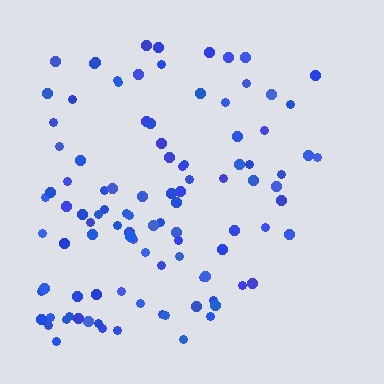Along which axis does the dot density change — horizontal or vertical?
Horizontal.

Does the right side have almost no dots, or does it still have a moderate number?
Still a moderate number, just noticeably fewer than the left.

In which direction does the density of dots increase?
From right to left, with the left side densest.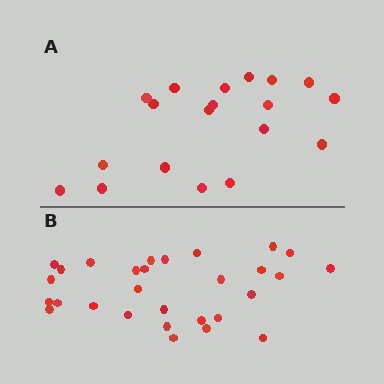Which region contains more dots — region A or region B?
Region B (the bottom region) has more dots.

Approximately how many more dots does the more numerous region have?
Region B has roughly 10 or so more dots than region A.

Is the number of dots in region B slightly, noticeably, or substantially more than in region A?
Region B has substantially more. The ratio is roughly 1.5 to 1.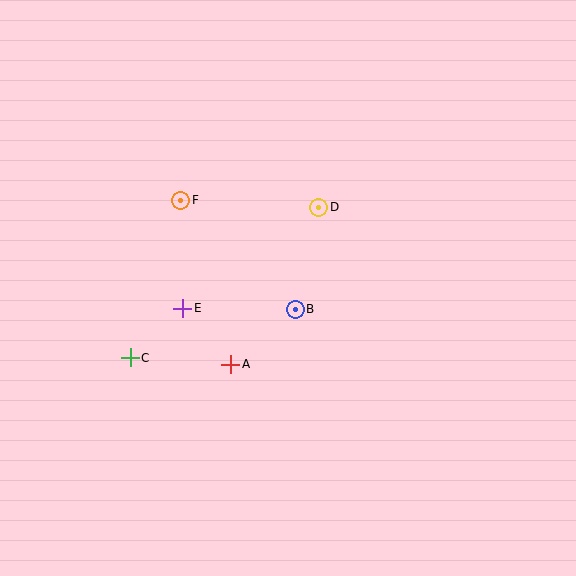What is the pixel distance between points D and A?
The distance between D and A is 180 pixels.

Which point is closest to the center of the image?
Point B at (295, 309) is closest to the center.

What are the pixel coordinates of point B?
Point B is at (295, 309).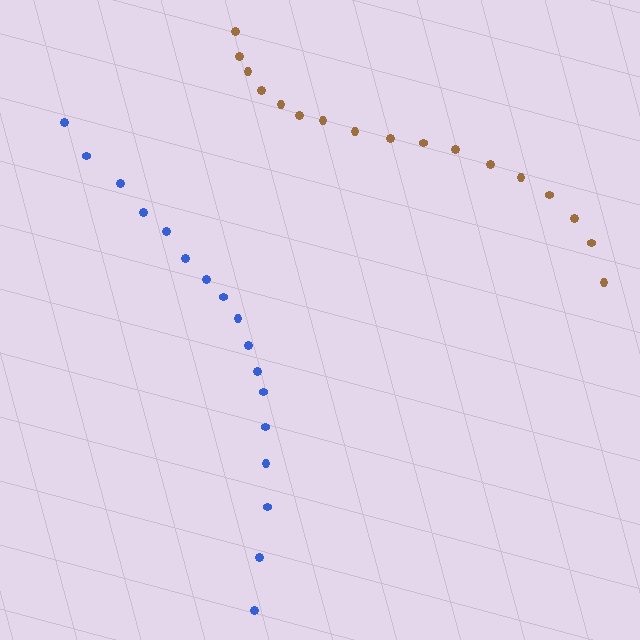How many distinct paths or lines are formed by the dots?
There are 2 distinct paths.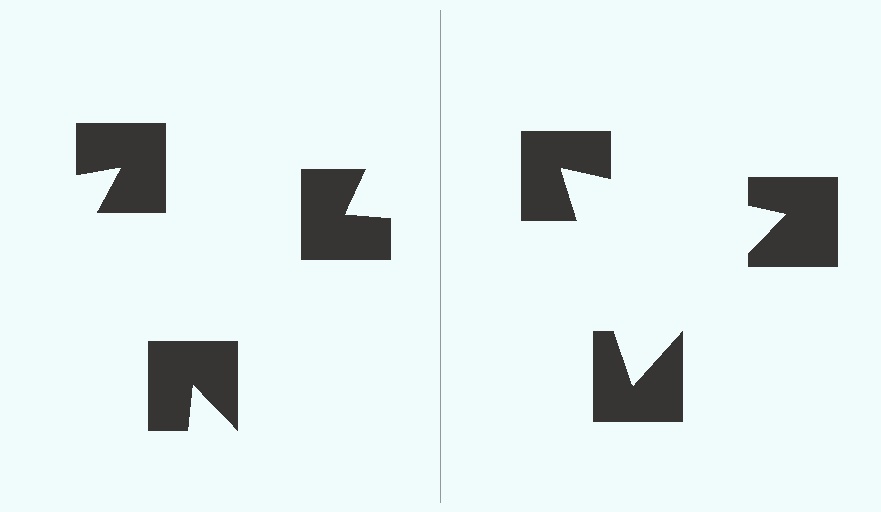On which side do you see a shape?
An illusory triangle appears on the right side. On the left side the wedge cuts are rotated, so no coherent shape forms.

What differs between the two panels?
The notched squares are positioned identically on both sides; only the wedge orientations differ. On the right they align to a triangle; on the left they are misaligned.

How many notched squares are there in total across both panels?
6 — 3 on each side.